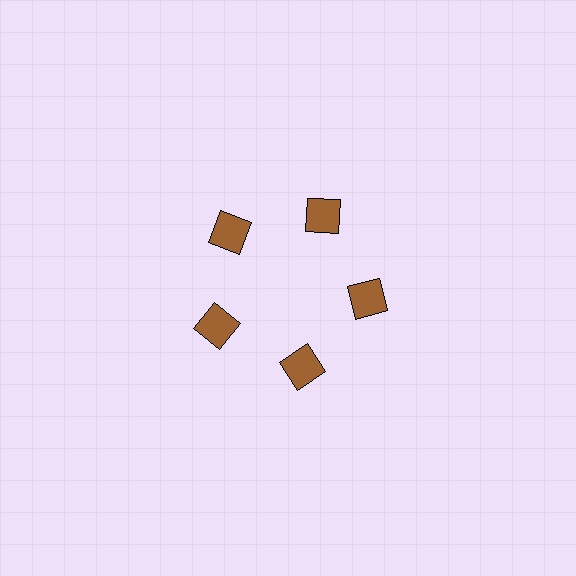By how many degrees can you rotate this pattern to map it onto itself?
The pattern maps onto itself every 72 degrees of rotation.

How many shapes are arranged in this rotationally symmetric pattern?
There are 5 shapes, arranged in 5 groups of 1.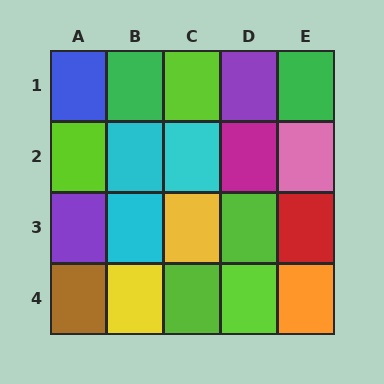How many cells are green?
2 cells are green.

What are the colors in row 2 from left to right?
Lime, cyan, cyan, magenta, pink.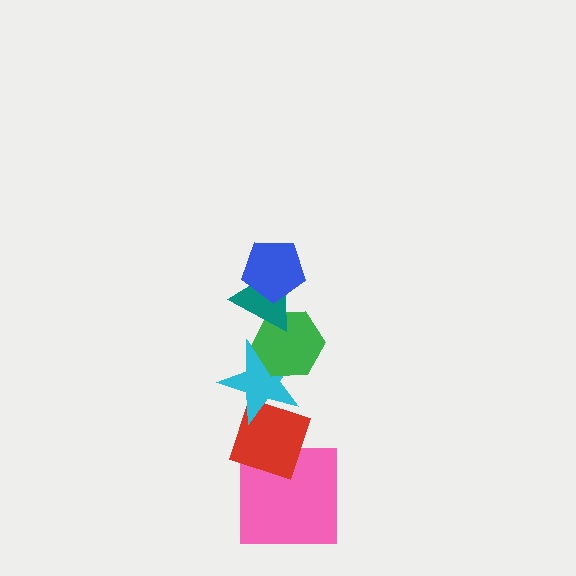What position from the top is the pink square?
The pink square is 6th from the top.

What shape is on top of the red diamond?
The cyan star is on top of the red diamond.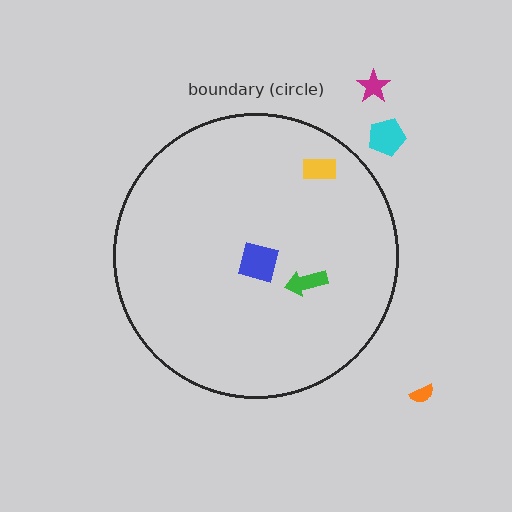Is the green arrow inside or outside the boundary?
Inside.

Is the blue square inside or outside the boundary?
Inside.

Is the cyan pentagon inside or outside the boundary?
Outside.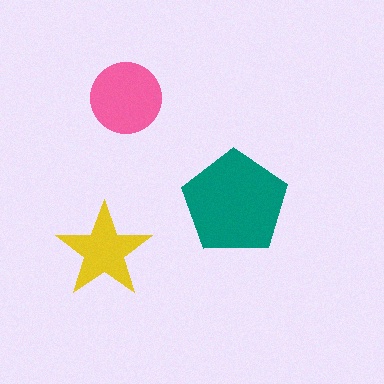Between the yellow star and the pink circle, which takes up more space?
The pink circle.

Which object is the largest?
The teal pentagon.